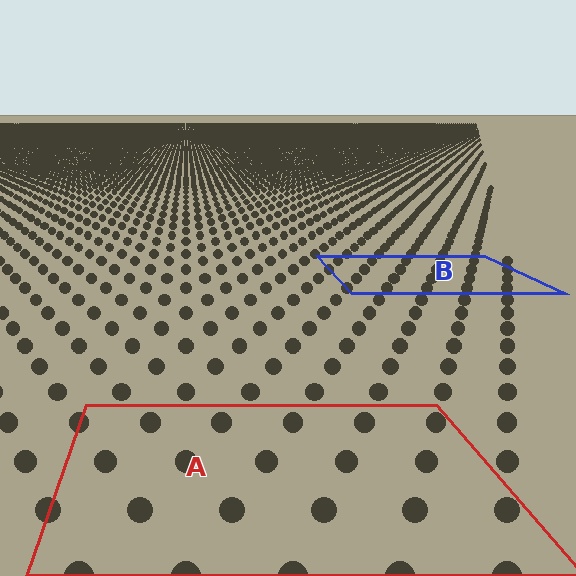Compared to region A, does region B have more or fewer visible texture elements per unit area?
Region B has more texture elements per unit area — they are packed more densely because it is farther away.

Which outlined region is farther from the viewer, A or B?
Region B is farther from the viewer — the texture elements inside it appear smaller and more densely packed.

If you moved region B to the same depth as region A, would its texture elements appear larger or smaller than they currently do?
They would appear larger. At a closer depth, the same texture elements are projected at a bigger on-screen size.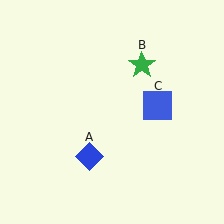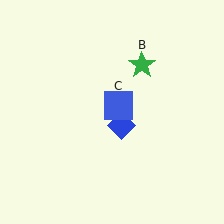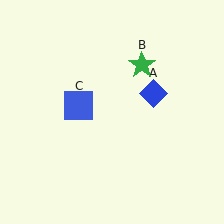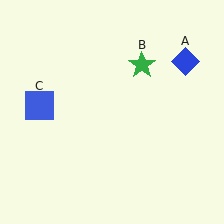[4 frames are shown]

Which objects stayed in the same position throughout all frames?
Green star (object B) remained stationary.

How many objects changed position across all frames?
2 objects changed position: blue diamond (object A), blue square (object C).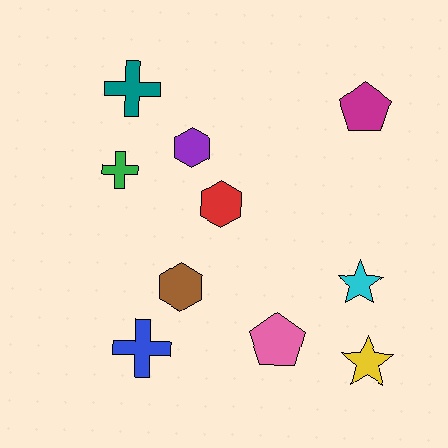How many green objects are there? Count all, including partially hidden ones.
There is 1 green object.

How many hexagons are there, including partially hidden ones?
There are 3 hexagons.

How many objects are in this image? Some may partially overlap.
There are 10 objects.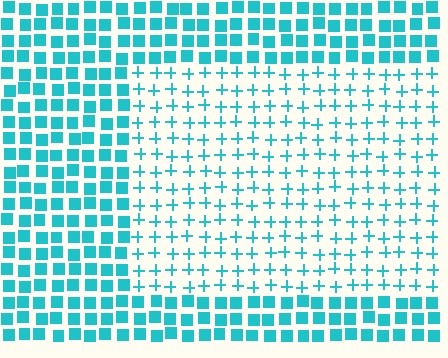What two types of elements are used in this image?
The image uses plus signs inside the rectangle region and squares outside it.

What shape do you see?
I see a rectangle.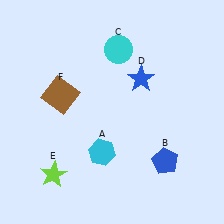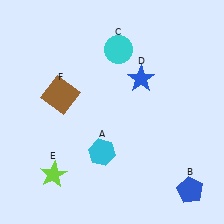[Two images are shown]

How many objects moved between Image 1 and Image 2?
1 object moved between the two images.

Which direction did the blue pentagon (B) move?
The blue pentagon (B) moved down.